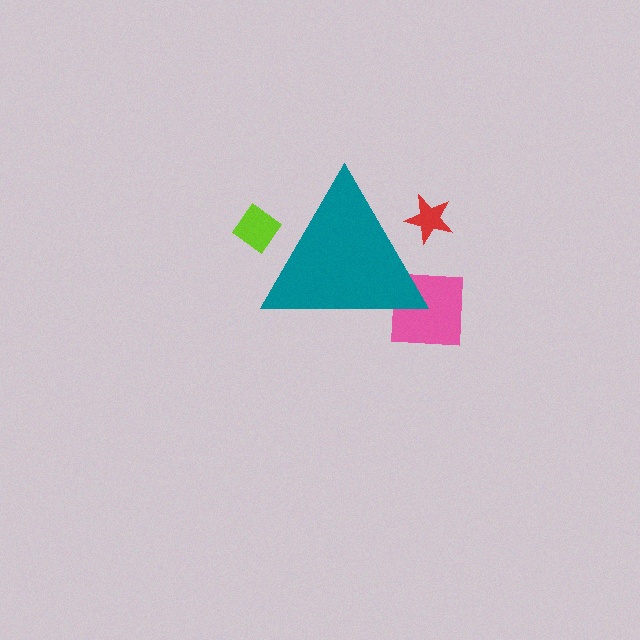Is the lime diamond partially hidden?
Yes, the lime diamond is partially hidden behind the teal triangle.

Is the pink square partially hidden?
Yes, the pink square is partially hidden behind the teal triangle.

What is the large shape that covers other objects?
A teal triangle.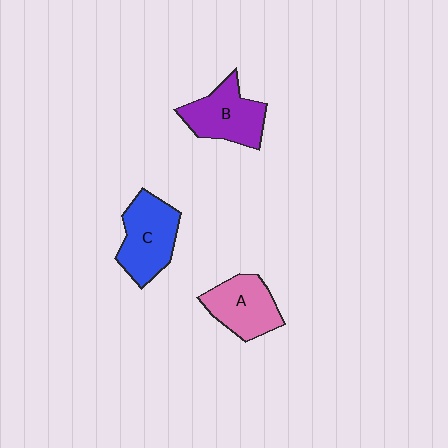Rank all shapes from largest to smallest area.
From largest to smallest: C (blue), B (purple), A (pink).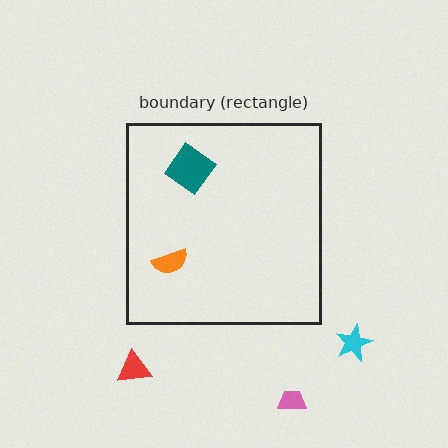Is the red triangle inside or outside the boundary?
Outside.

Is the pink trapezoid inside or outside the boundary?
Outside.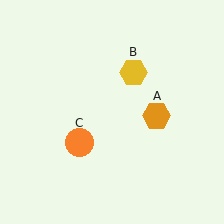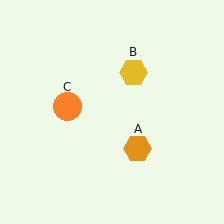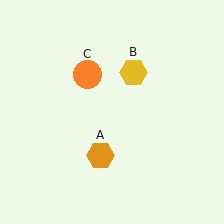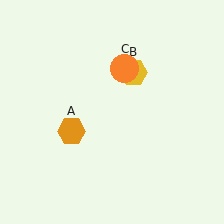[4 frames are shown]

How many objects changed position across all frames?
2 objects changed position: orange hexagon (object A), orange circle (object C).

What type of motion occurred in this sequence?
The orange hexagon (object A), orange circle (object C) rotated clockwise around the center of the scene.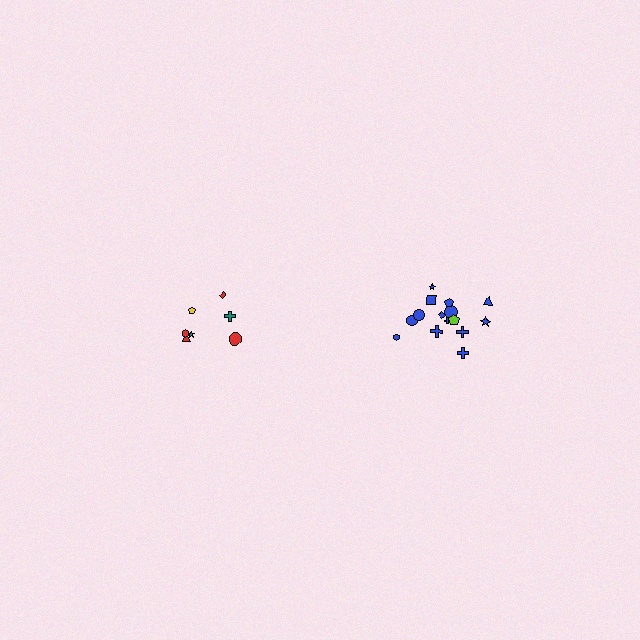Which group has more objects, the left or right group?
The right group.